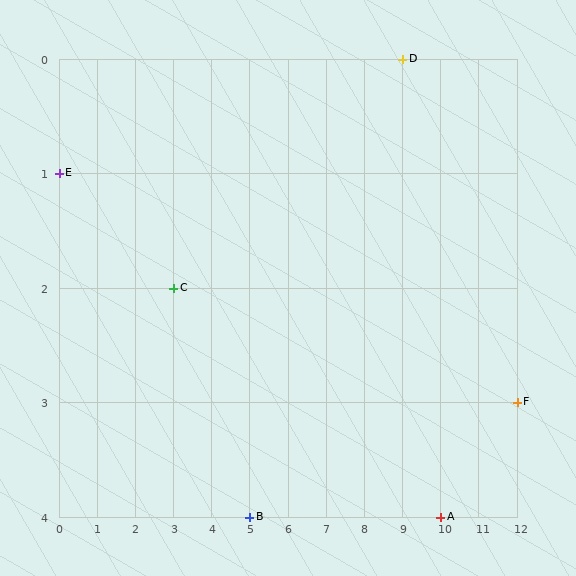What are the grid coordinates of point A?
Point A is at grid coordinates (10, 4).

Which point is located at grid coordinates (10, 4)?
Point A is at (10, 4).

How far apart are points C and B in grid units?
Points C and B are 2 columns and 2 rows apart (about 2.8 grid units diagonally).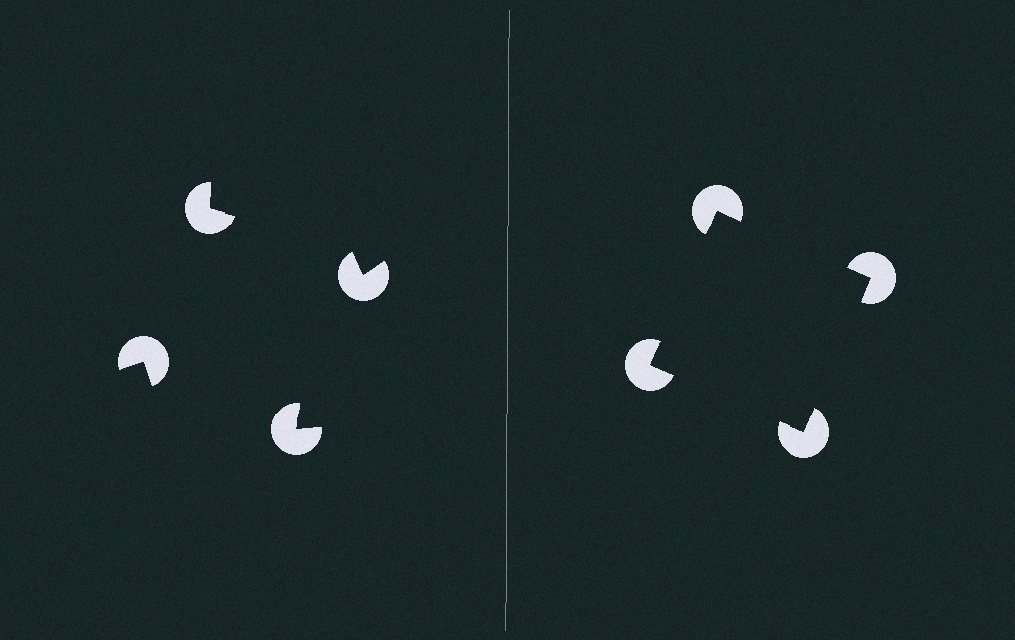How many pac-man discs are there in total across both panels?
8 — 4 on each side.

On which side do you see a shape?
An illusory square appears on the right side. On the left side the wedge cuts are rotated, so no coherent shape forms.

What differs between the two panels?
The pac-man discs are positioned identically on both sides; only the wedge orientations differ. On the right they align to a square; on the left they are misaligned.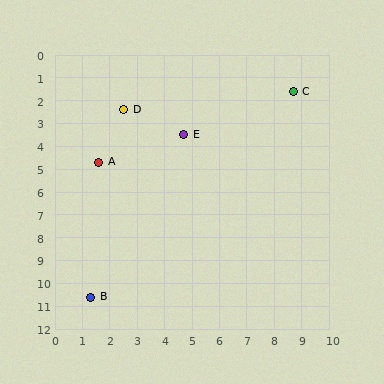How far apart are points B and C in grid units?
Points B and C are about 11.7 grid units apart.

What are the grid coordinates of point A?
Point A is at approximately (1.6, 4.7).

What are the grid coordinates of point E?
Point E is at approximately (4.7, 3.5).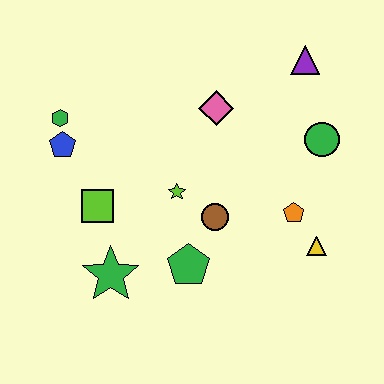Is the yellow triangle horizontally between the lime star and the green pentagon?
No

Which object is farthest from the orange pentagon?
The green hexagon is farthest from the orange pentagon.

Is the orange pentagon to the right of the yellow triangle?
No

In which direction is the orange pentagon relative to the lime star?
The orange pentagon is to the right of the lime star.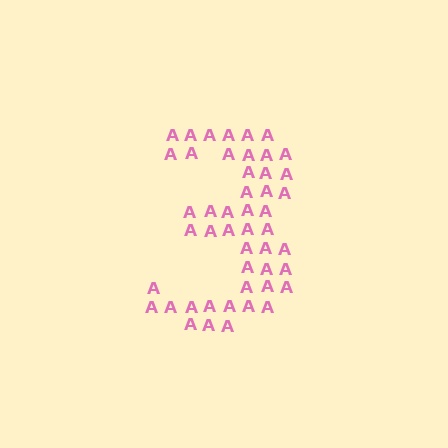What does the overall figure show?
The overall figure shows the digit 3.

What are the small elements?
The small elements are letter A's.